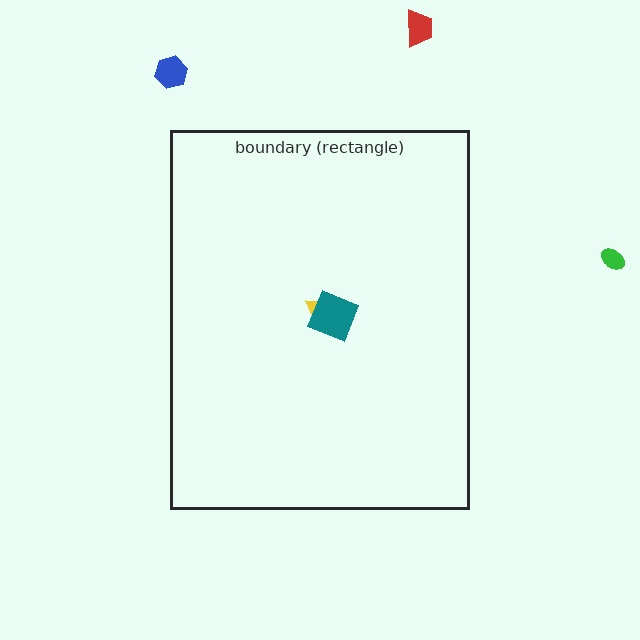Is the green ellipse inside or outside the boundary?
Outside.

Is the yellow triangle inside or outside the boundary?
Inside.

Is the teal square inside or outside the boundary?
Inside.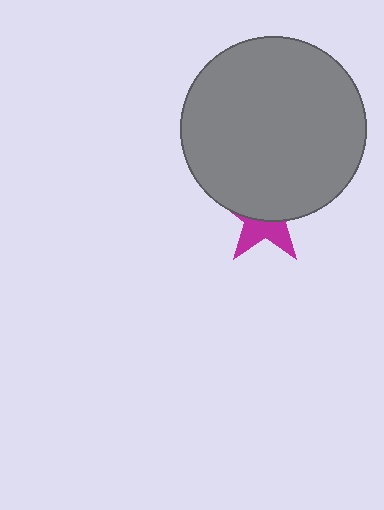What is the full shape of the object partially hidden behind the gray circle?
The partially hidden object is a magenta star.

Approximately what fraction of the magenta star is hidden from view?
Roughly 61% of the magenta star is hidden behind the gray circle.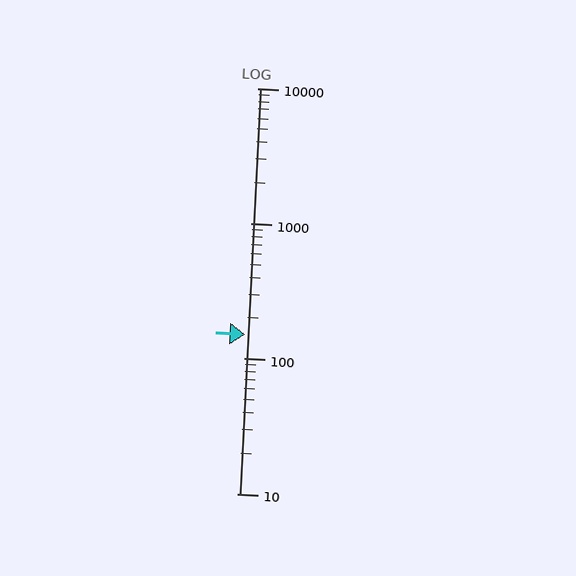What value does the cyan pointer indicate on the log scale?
The pointer indicates approximately 150.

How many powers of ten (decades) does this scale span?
The scale spans 3 decades, from 10 to 10000.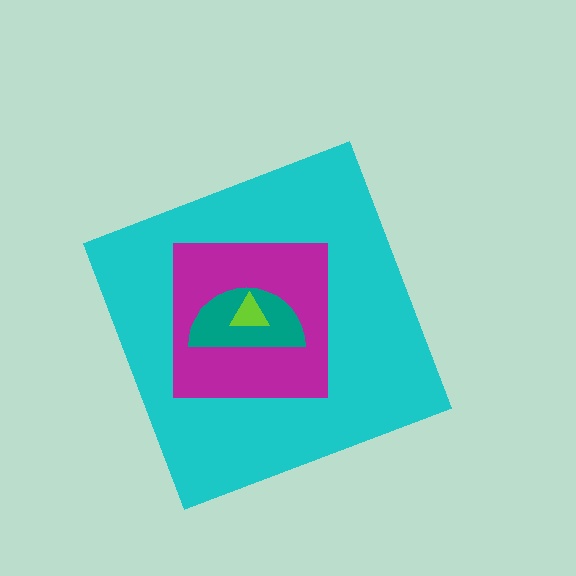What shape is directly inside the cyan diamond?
The magenta square.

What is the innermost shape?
The lime triangle.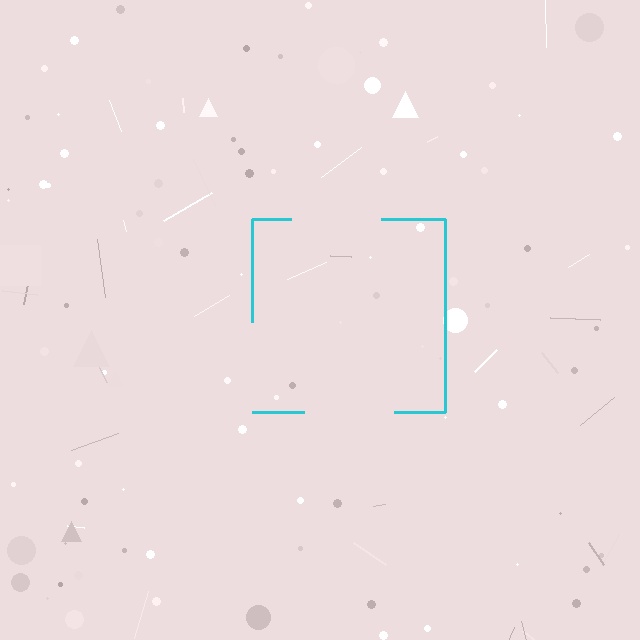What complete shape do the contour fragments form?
The contour fragments form a square.